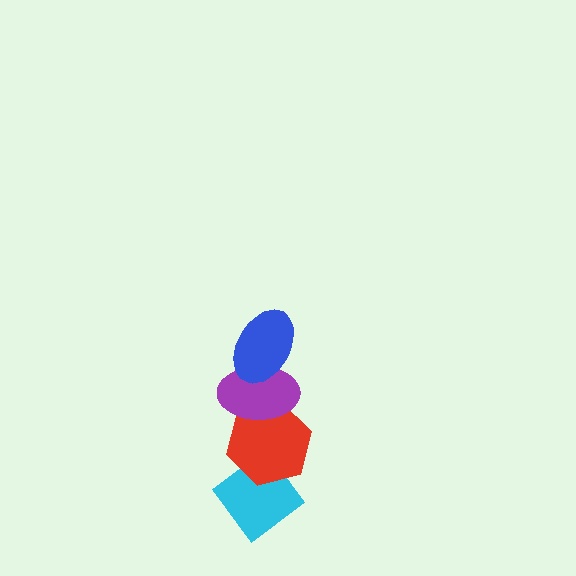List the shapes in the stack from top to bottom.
From top to bottom: the blue ellipse, the purple ellipse, the red hexagon, the cyan diamond.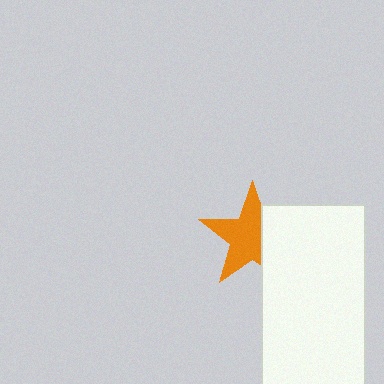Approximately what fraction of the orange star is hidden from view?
Roughly 33% of the orange star is hidden behind the white rectangle.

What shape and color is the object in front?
The object in front is a white rectangle.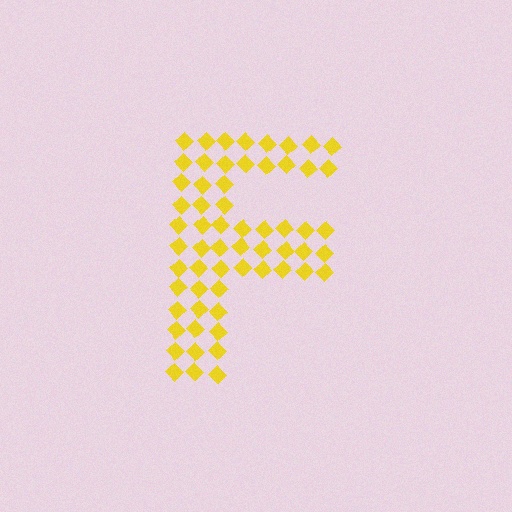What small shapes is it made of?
It is made of small diamonds.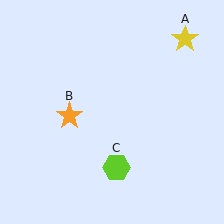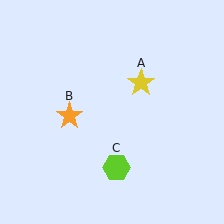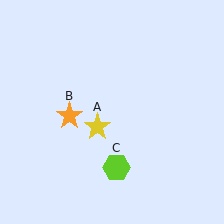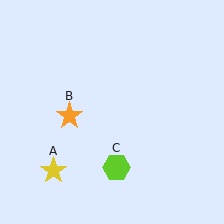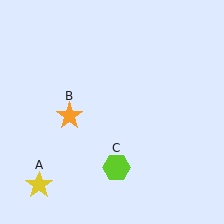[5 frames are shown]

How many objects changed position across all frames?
1 object changed position: yellow star (object A).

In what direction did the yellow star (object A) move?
The yellow star (object A) moved down and to the left.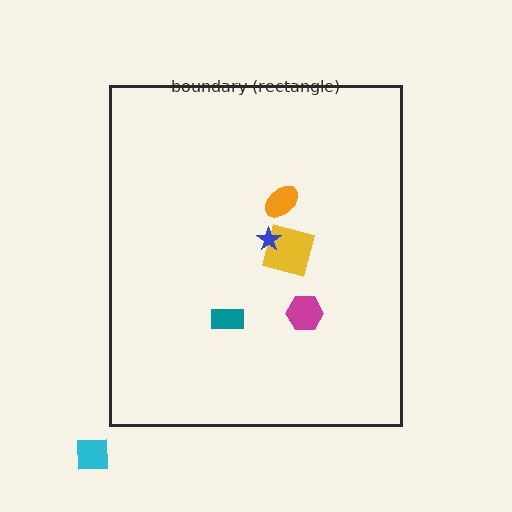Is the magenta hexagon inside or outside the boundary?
Inside.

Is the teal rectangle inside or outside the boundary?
Inside.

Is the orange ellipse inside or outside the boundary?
Inside.